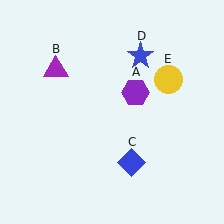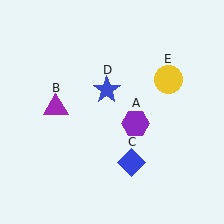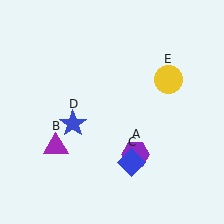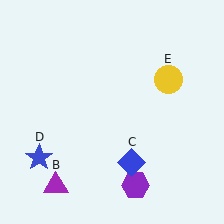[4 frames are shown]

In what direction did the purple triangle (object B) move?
The purple triangle (object B) moved down.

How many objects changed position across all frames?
3 objects changed position: purple hexagon (object A), purple triangle (object B), blue star (object D).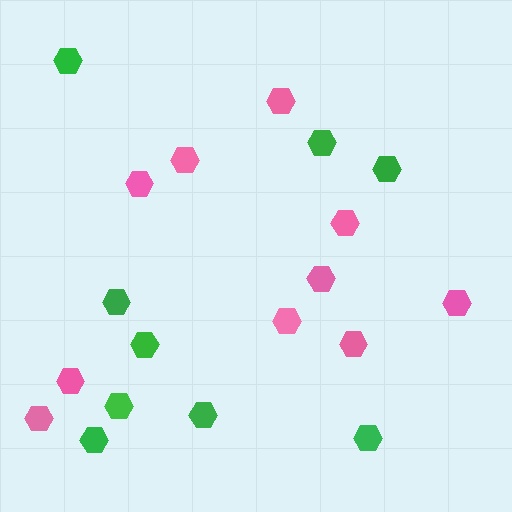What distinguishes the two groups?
There are 2 groups: one group of pink hexagons (10) and one group of green hexagons (9).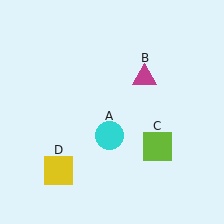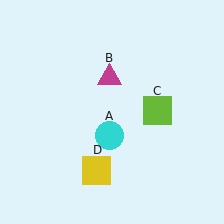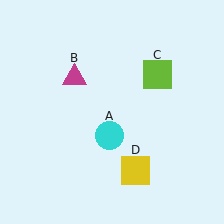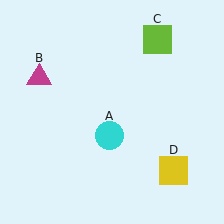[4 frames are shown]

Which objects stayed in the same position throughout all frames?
Cyan circle (object A) remained stationary.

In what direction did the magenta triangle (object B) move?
The magenta triangle (object B) moved left.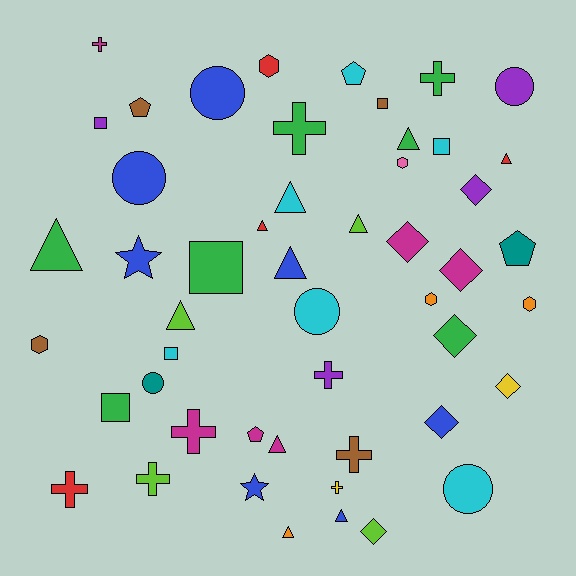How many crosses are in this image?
There are 9 crosses.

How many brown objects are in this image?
There are 4 brown objects.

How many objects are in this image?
There are 50 objects.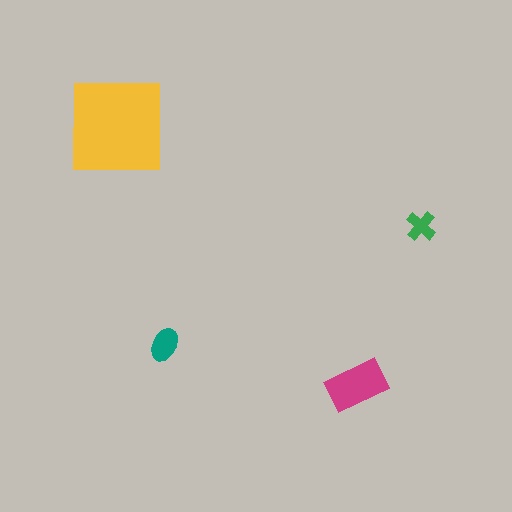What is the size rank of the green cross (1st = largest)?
4th.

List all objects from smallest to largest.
The green cross, the teal ellipse, the magenta rectangle, the yellow square.